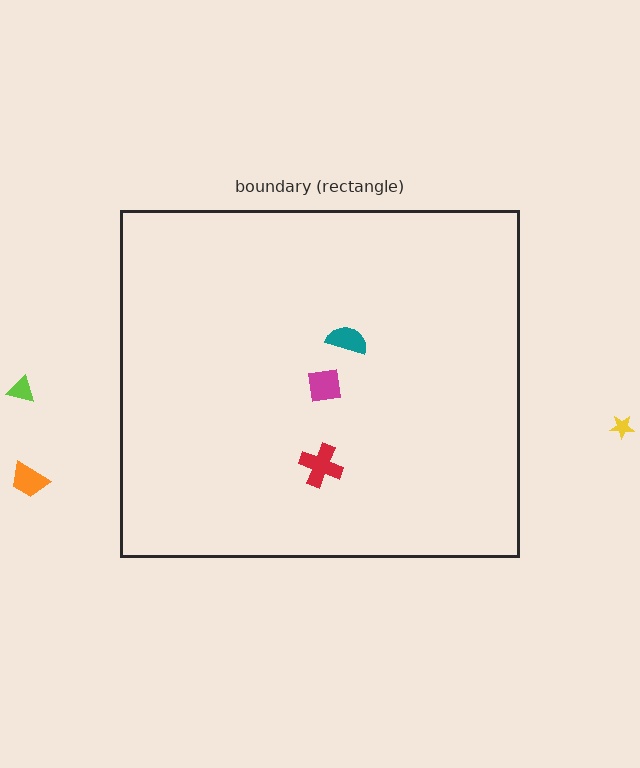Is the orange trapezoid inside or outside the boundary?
Outside.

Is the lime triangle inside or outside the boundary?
Outside.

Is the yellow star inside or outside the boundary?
Outside.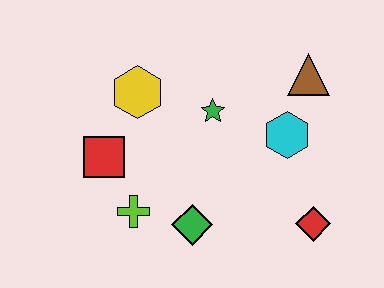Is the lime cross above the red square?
No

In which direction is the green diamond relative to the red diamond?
The green diamond is to the left of the red diamond.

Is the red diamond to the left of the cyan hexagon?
No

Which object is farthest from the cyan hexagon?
The red square is farthest from the cyan hexagon.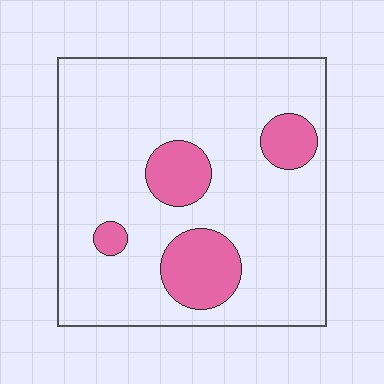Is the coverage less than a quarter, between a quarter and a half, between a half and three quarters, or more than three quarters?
Less than a quarter.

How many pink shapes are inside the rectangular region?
4.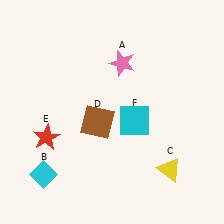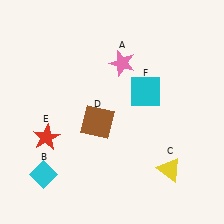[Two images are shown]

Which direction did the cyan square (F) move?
The cyan square (F) moved up.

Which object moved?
The cyan square (F) moved up.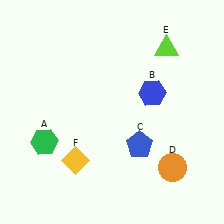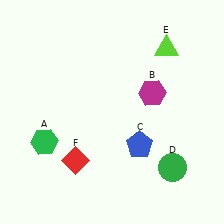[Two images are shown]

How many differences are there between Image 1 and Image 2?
There are 3 differences between the two images.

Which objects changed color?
B changed from blue to magenta. D changed from orange to green. F changed from yellow to red.